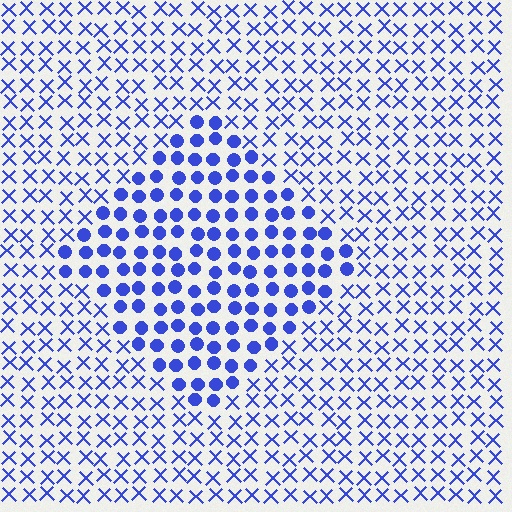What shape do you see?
I see a diamond.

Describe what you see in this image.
The image is filled with small blue elements arranged in a uniform grid. A diamond-shaped region contains circles, while the surrounding area contains X marks. The boundary is defined purely by the change in element shape.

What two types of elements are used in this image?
The image uses circles inside the diamond region and X marks outside it.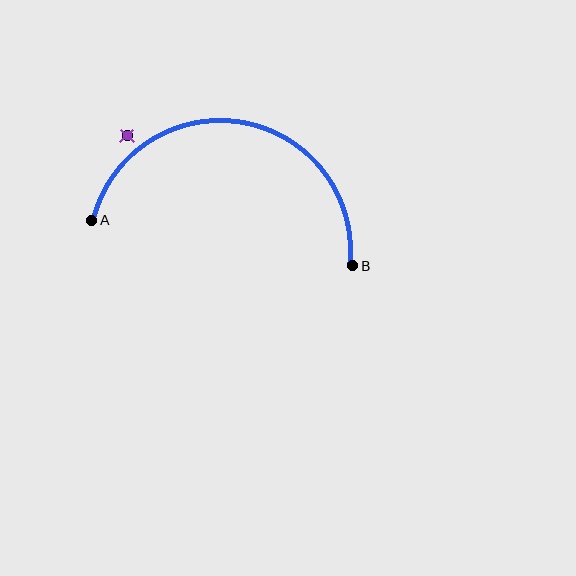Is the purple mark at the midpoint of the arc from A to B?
No — the purple mark does not lie on the arc at all. It sits slightly outside the curve.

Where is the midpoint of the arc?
The arc midpoint is the point on the curve farthest from the straight line joining A and B. It sits above that line.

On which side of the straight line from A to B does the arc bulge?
The arc bulges above the straight line connecting A and B.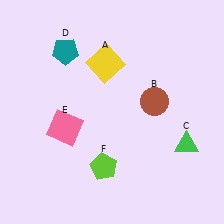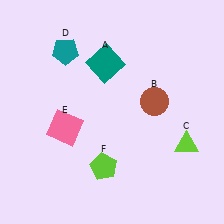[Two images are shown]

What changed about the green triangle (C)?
In Image 1, C is green. In Image 2, it changed to lime.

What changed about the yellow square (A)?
In Image 1, A is yellow. In Image 2, it changed to teal.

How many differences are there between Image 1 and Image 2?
There are 2 differences between the two images.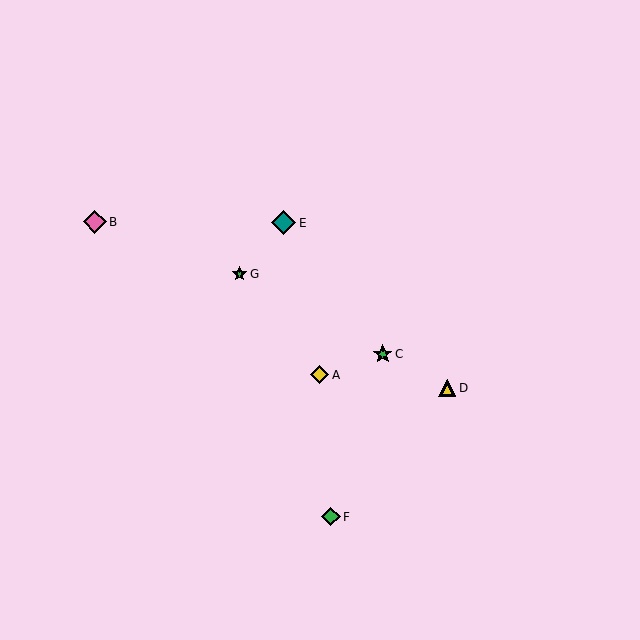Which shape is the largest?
The teal diamond (labeled E) is the largest.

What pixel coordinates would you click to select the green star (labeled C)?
Click at (383, 354) to select the green star C.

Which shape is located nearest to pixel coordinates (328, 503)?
The green diamond (labeled F) at (331, 517) is nearest to that location.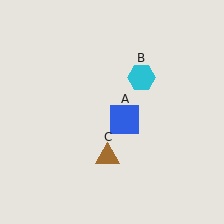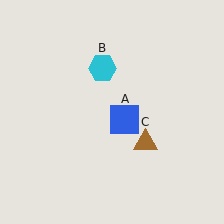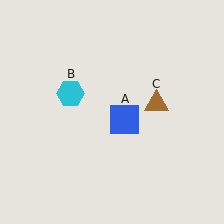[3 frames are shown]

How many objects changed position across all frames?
2 objects changed position: cyan hexagon (object B), brown triangle (object C).